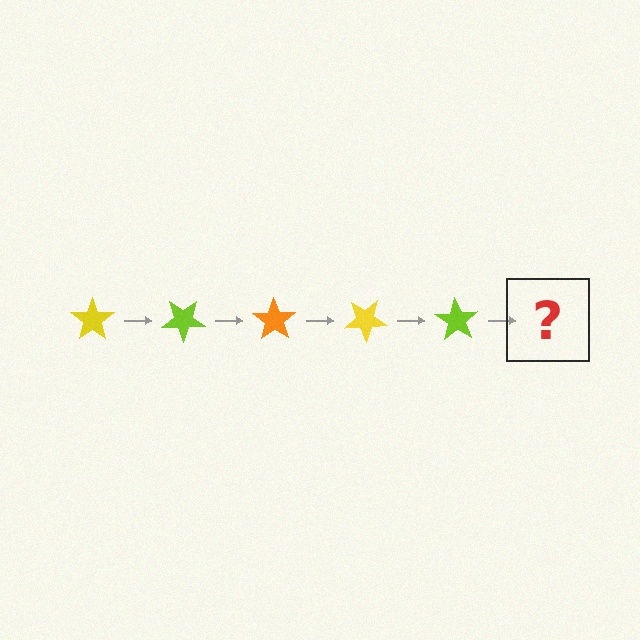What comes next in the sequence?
The next element should be an orange star, rotated 175 degrees from the start.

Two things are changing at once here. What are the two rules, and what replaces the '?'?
The two rules are that it rotates 35 degrees each step and the color cycles through yellow, lime, and orange. The '?' should be an orange star, rotated 175 degrees from the start.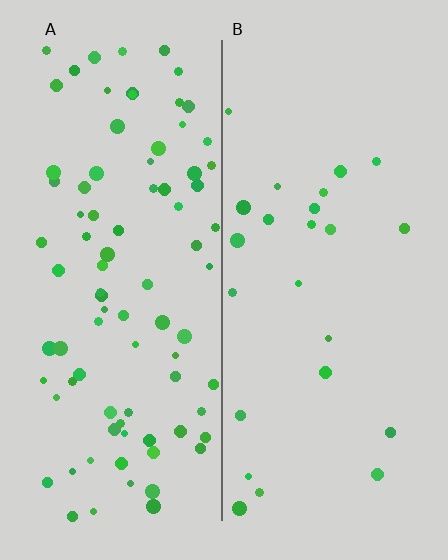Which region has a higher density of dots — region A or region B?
A (the left).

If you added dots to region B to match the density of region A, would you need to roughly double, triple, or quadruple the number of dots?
Approximately quadruple.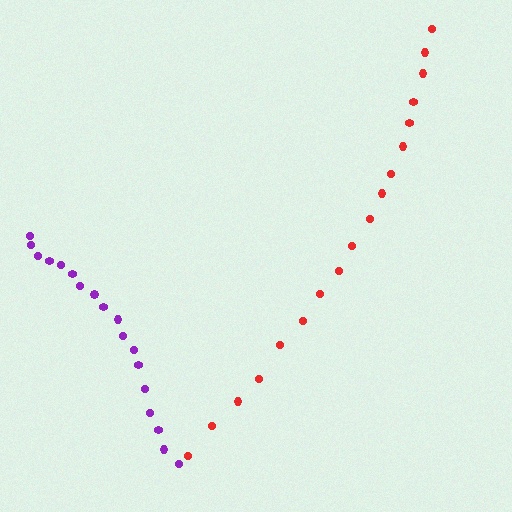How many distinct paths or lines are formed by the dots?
There are 2 distinct paths.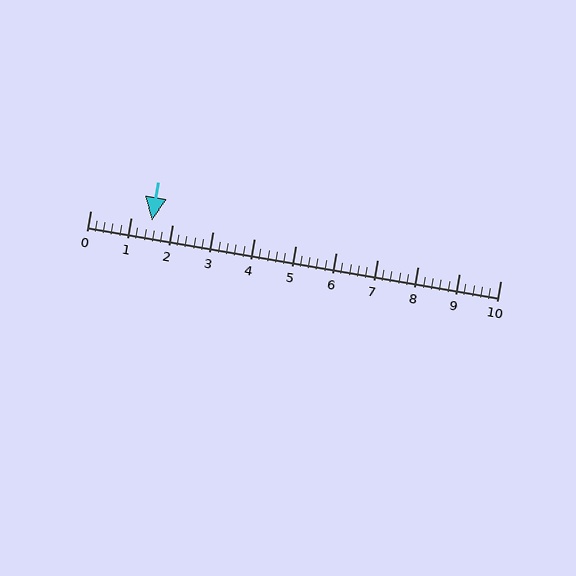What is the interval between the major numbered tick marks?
The major tick marks are spaced 1 units apart.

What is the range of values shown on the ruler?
The ruler shows values from 0 to 10.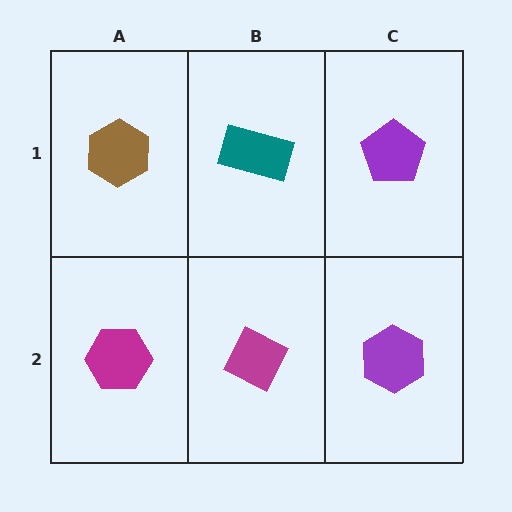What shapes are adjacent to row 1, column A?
A magenta hexagon (row 2, column A), a teal rectangle (row 1, column B).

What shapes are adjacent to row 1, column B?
A magenta diamond (row 2, column B), a brown hexagon (row 1, column A), a purple pentagon (row 1, column C).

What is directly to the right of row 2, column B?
A purple hexagon.